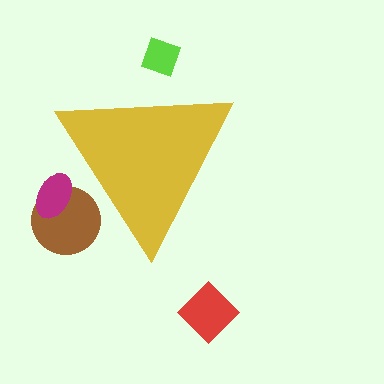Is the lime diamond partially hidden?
Yes, the lime diamond is partially hidden behind the yellow triangle.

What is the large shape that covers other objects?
A yellow triangle.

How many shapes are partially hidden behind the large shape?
3 shapes are partially hidden.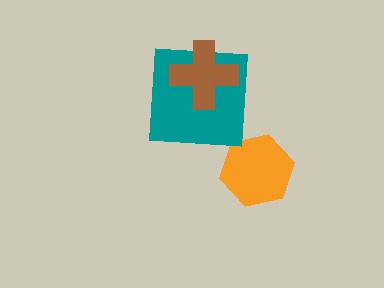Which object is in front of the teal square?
The brown cross is in front of the teal square.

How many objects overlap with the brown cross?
1 object overlaps with the brown cross.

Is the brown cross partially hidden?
No, no other shape covers it.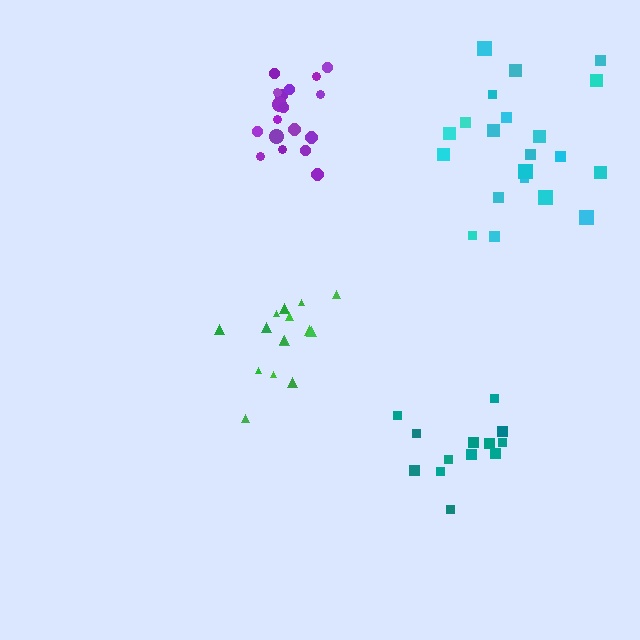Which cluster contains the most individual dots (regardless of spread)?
Cyan (21).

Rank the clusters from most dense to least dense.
purple, green, cyan, teal.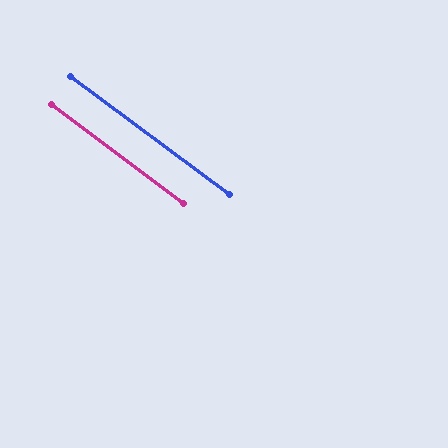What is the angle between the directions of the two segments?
Approximately 0 degrees.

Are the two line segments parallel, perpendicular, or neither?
Parallel — their directions differ by only 0.3°.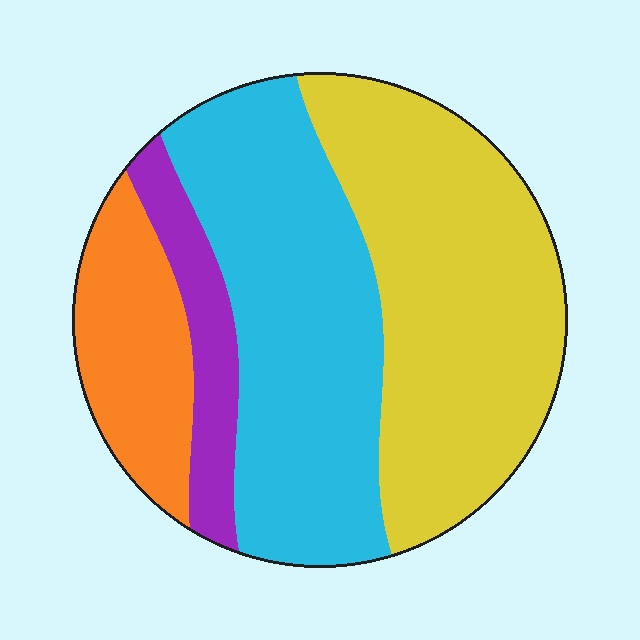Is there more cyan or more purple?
Cyan.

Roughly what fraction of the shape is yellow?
Yellow covers around 40% of the shape.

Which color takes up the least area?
Purple, at roughly 10%.